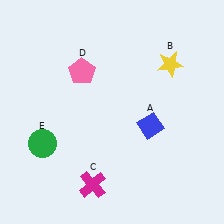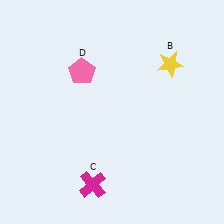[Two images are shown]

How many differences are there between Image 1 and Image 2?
There are 2 differences between the two images.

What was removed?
The green circle (E), the blue diamond (A) were removed in Image 2.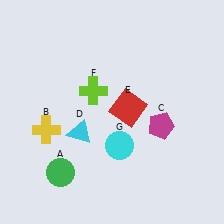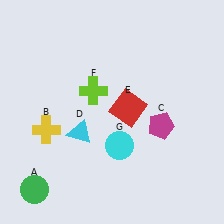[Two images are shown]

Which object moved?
The green circle (A) moved left.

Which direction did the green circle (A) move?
The green circle (A) moved left.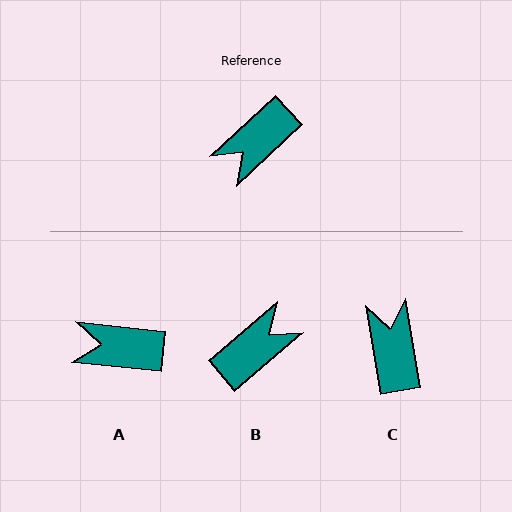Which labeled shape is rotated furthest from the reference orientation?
B, about 178 degrees away.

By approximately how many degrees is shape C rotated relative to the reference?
Approximately 123 degrees clockwise.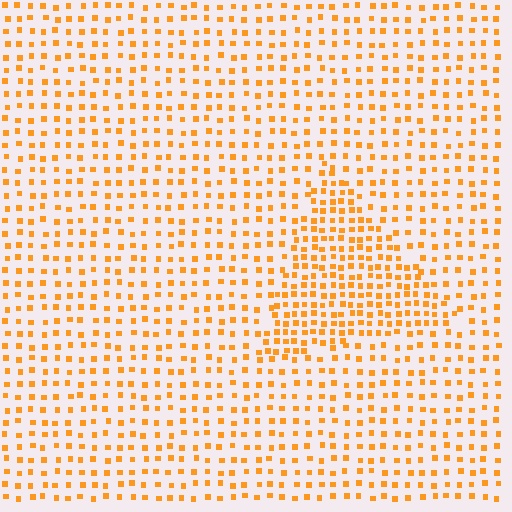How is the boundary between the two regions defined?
The boundary is defined by a change in element density (approximately 1.8x ratio). All elements are the same color, size, and shape.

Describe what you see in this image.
The image contains small orange elements arranged at two different densities. A triangle-shaped region is visible where the elements are more densely packed than the surrounding area.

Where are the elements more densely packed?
The elements are more densely packed inside the triangle boundary.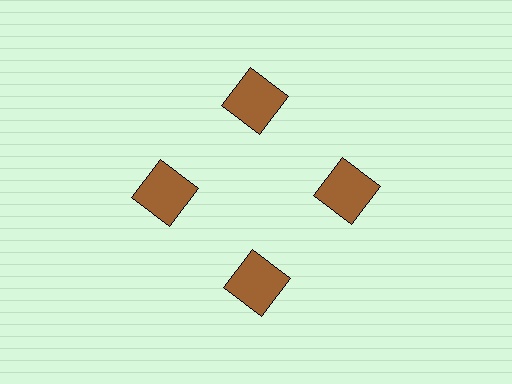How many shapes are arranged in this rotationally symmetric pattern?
There are 4 shapes, arranged in 4 groups of 1.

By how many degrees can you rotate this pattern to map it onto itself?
The pattern maps onto itself every 90 degrees of rotation.